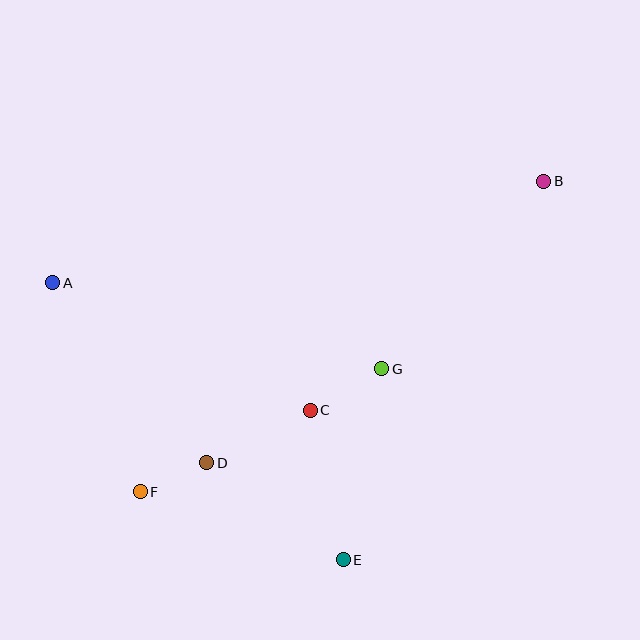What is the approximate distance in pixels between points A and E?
The distance between A and E is approximately 401 pixels.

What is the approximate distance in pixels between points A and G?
The distance between A and G is approximately 340 pixels.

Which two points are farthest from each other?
Points B and F are farthest from each other.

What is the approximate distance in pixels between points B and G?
The distance between B and G is approximately 248 pixels.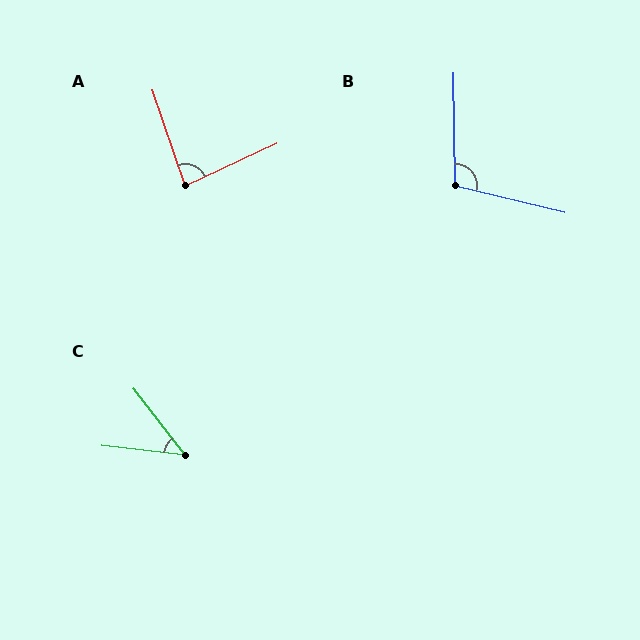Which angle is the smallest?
C, at approximately 46 degrees.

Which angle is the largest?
B, at approximately 104 degrees.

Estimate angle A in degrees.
Approximately 84 degrees.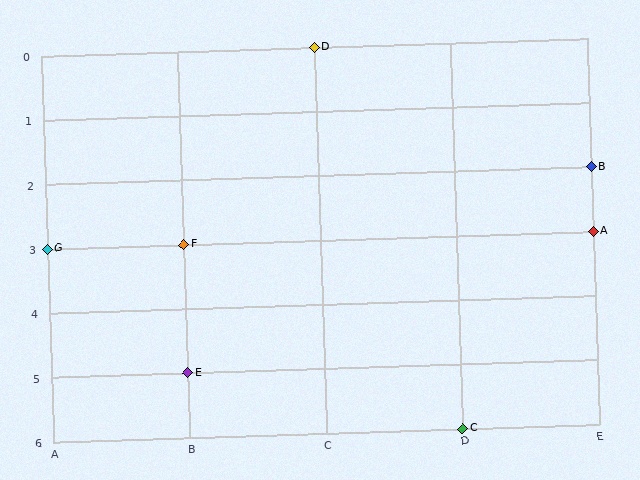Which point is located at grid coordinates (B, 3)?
Point F is at (B, 3).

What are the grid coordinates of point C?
Point C is at grid coordinates (D, 6).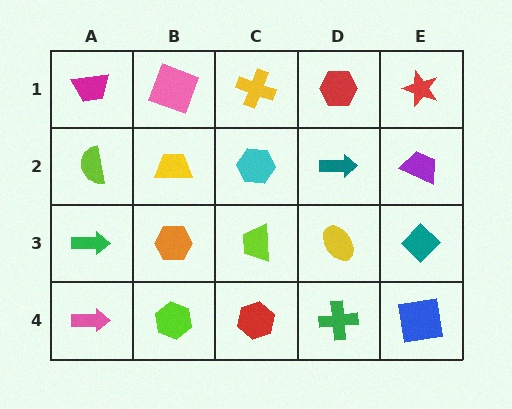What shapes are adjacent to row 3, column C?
A cyan hexagon (row 2, column C), a red hexagon (row 4, column C), an orange hexagon (row 3, column B), a yellow ellipse (row 3, column D).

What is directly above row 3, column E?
A purple trapezoid.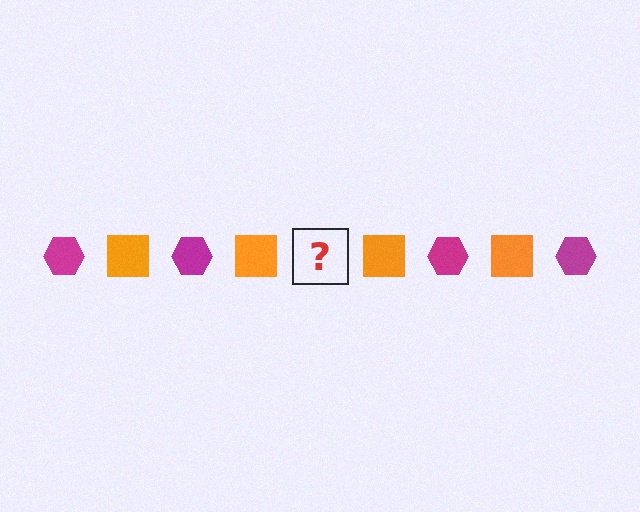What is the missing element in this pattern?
The missing element is a magenta hexagon.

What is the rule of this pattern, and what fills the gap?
The rule is that the pattern alternates between magenta hexagon and orange square. The gap should be filled with a magenta hexagon.